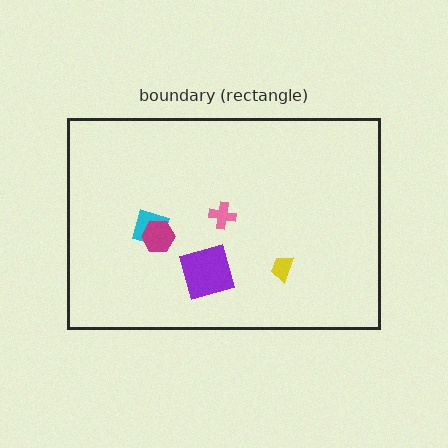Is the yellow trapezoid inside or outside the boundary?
Inside.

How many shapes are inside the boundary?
5 inside, 0 outside.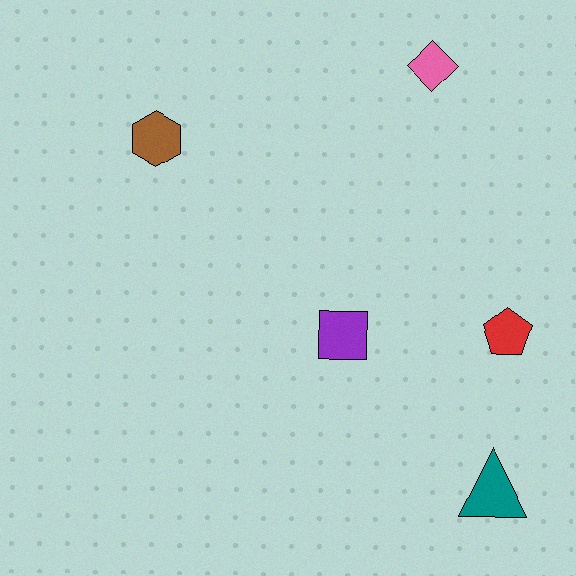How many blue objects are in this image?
There are no blue objects.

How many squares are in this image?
There is 1 square.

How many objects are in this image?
There are 5 objects.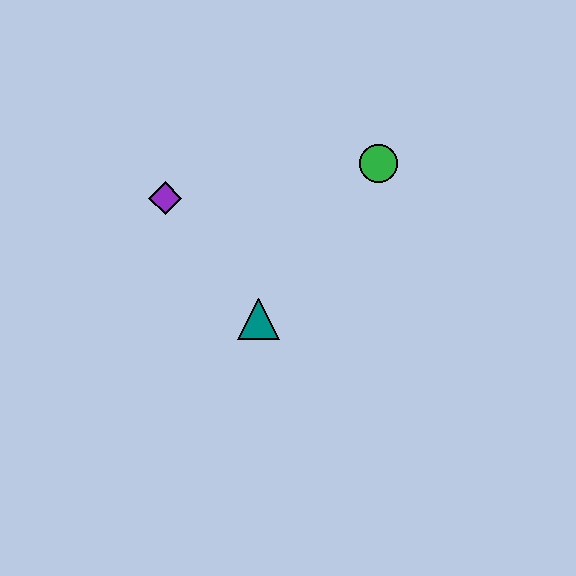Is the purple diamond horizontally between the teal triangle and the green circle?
No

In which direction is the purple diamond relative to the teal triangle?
The purple diamond is above the teal triangle.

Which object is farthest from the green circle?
The purple diamond is farthest from the green circle.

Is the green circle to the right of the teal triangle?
Yes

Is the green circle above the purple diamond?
Yes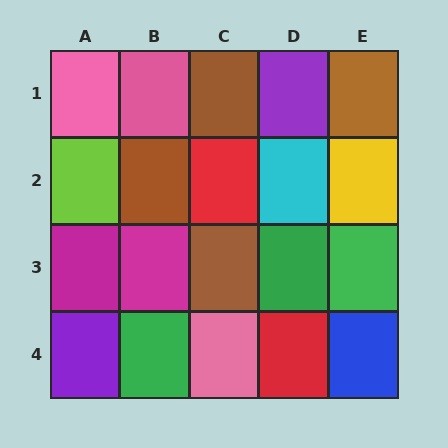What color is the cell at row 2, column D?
Cyan.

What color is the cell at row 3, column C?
Brown.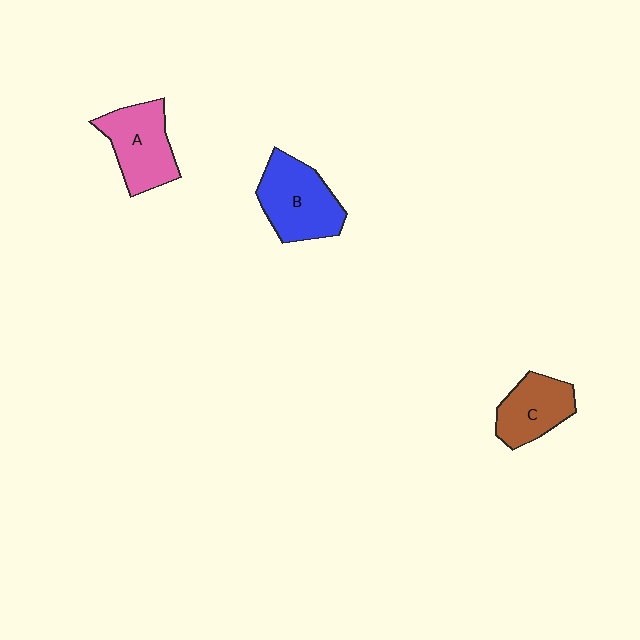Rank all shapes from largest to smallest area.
From largest to smallest: B (blue), A (pink), C (brown).